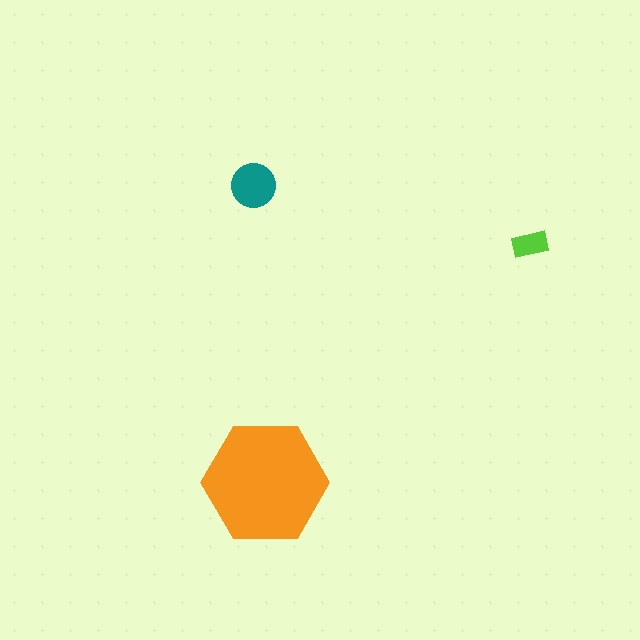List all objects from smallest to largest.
The lime rectangle, the teal circle, the orange hexagon.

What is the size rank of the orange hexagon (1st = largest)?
1st.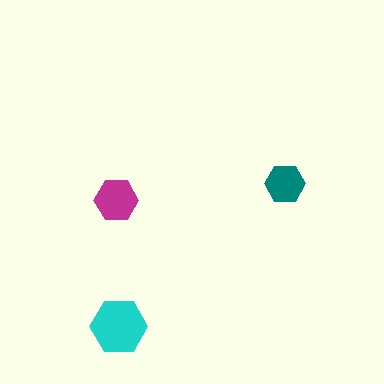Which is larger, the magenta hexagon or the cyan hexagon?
The cyan one.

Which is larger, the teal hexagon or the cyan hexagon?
The cyan one.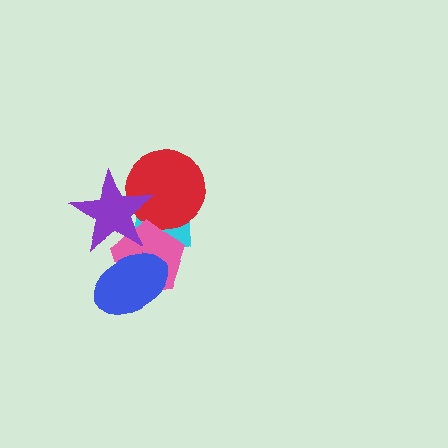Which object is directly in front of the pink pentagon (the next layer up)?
The purple star is directly in front of the pink pentagon.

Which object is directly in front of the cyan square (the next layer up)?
The red circle is directly in front of the cyan square.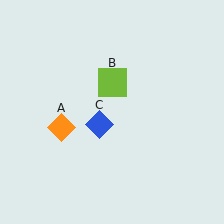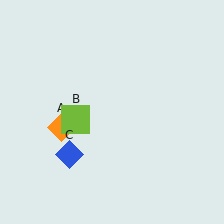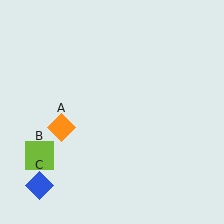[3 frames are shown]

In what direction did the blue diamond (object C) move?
The blue diamond (object C) moved down and to the left.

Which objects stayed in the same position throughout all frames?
Orange diamond (object A) remained stationary.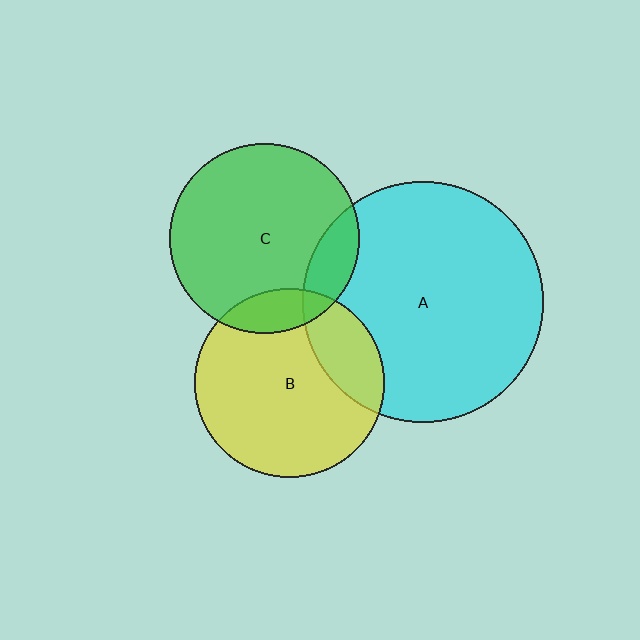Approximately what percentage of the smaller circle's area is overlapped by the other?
Approximately 15%.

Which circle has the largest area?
Circle A (cyan).